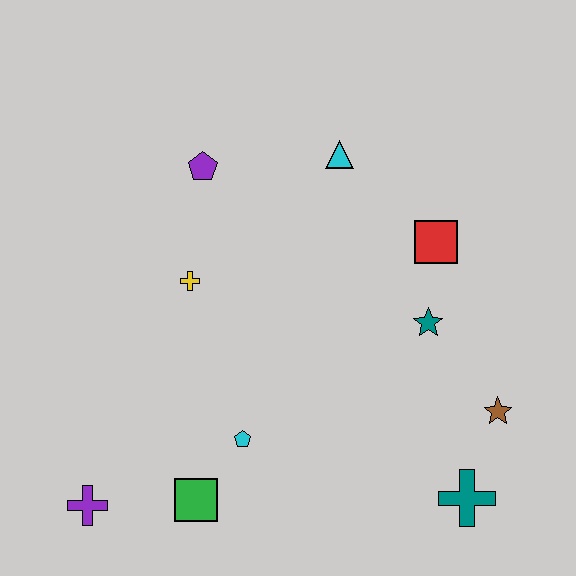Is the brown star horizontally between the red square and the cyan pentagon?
No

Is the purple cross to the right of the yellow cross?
No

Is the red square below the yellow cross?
No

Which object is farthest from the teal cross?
The purple pentagon is farthest from the teal cross.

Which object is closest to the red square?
The teal star is closest to the red square.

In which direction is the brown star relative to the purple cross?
The brown star is to the right of the purple cross.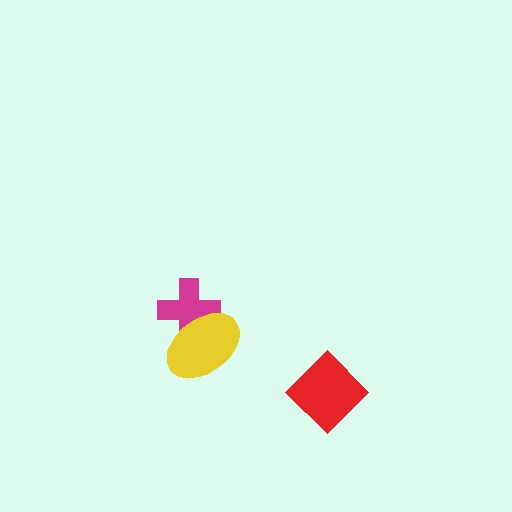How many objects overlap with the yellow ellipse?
1 object overlaps with the yellow ellipse.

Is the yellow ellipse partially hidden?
No, no other shape covers it.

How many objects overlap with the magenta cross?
1 object overlaps with the magenta cross.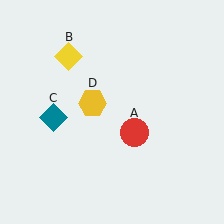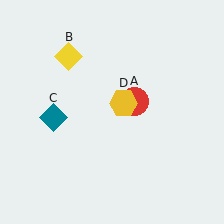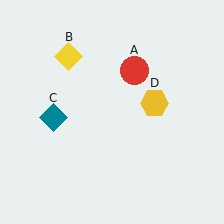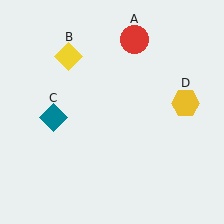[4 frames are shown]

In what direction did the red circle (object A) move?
The red circle (object A) moved up.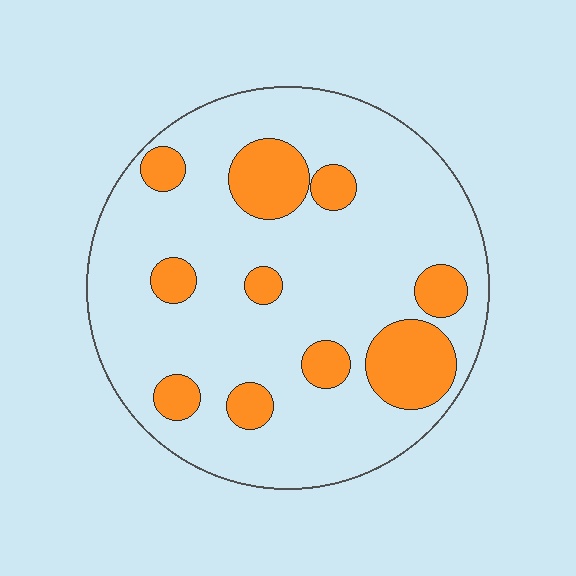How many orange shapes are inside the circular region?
10.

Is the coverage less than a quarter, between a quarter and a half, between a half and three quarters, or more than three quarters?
Less than a quarter.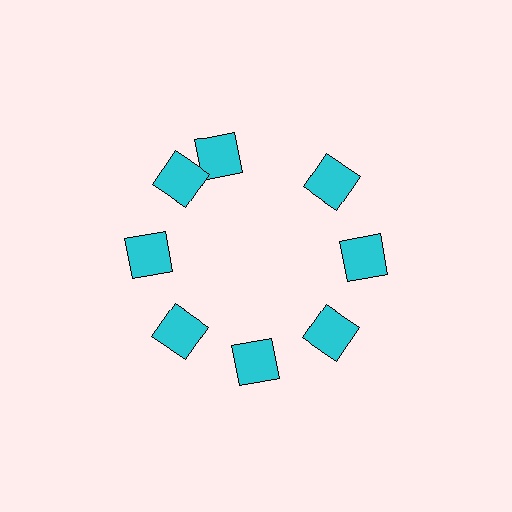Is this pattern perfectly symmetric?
No. The 8 cyan squares are arranged in a ring, but one element near the 12 o'clock position is rotated out of alignment along the ring, breaking the 8-fold rotational symmetry.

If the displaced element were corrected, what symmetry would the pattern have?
It would have 8-fold rotational symmetry — the pattern would map onto itself every 45 degrees.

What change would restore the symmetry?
The symmetry would be restored by rotating it back into even spacing with its neighbors so that all 8 squares sit at equal angles and equal distance from the center.